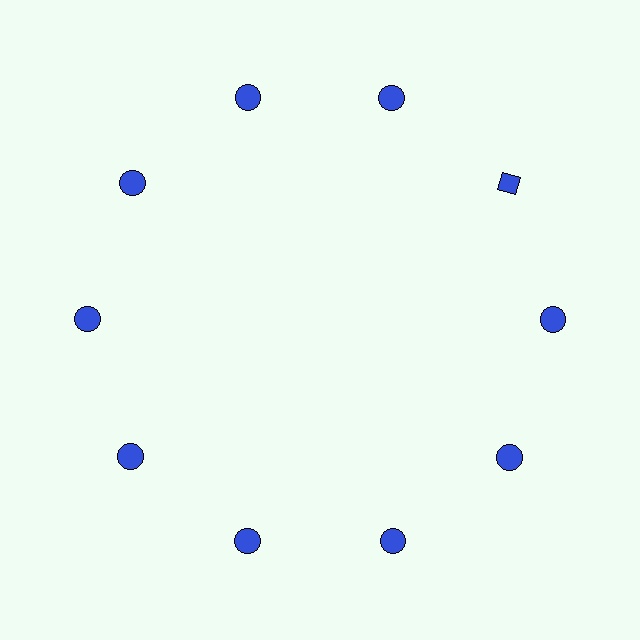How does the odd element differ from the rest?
It has a different shape: diamond instead of circle.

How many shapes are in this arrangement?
There are 10 shapes arranged in a ring pattern.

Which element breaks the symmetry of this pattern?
The blue diamond at roughly the 2 o'clock position breaks the symmetry. All other shapes are blue circles.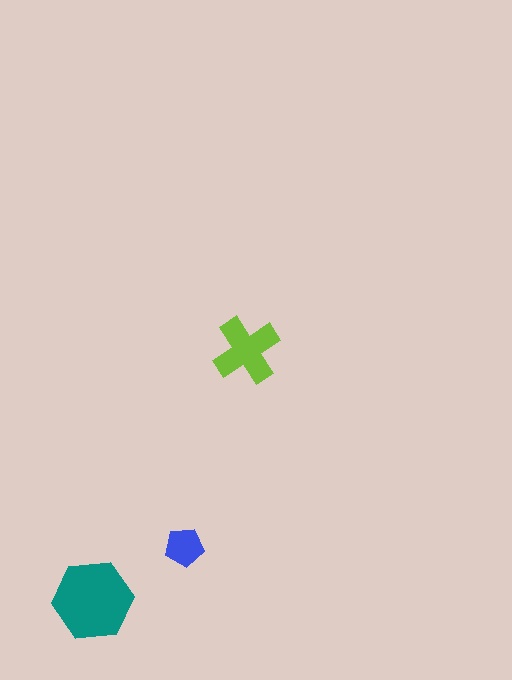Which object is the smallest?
The blue pentagon.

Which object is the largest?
The teal hexagon.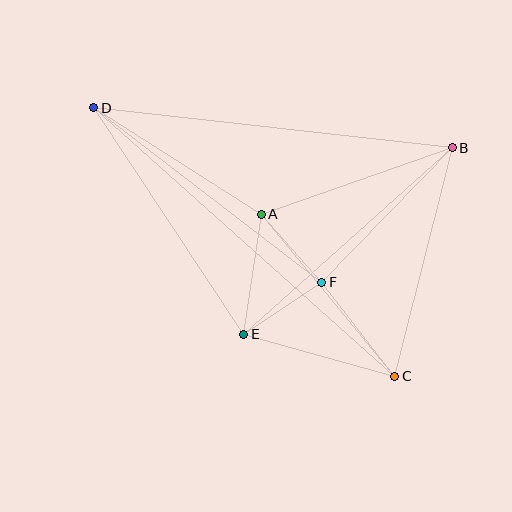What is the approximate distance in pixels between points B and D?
The distance between B and D is approximately 361 pixels.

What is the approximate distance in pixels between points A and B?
The distance between A and B is approximately 202 pixels.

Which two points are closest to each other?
Points A and F are closest to each other.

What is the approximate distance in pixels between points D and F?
The distance between D and F is approximately 287 pixels.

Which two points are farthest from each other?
Points C and D are farthest from each other.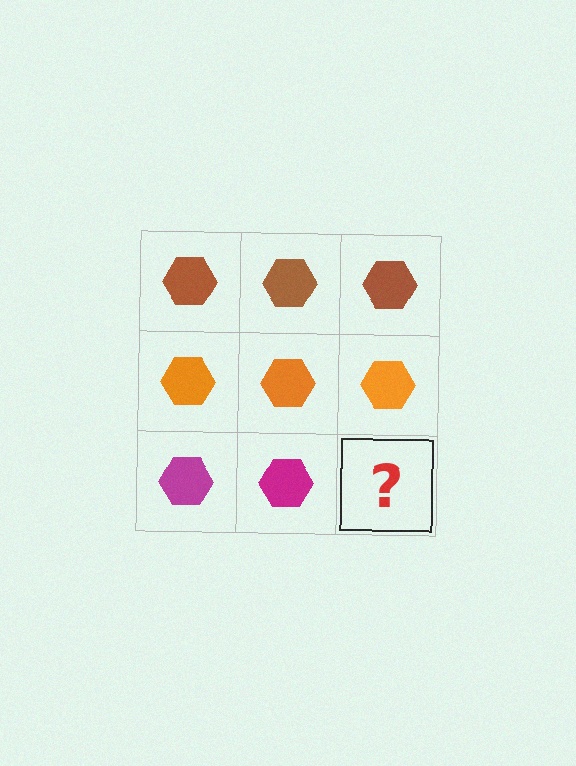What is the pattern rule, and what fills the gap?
The rule is that each row has a consistent color. The gap should be filled with a magenta hexagon.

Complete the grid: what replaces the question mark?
The question mark should be replaced with a magenta hexagon.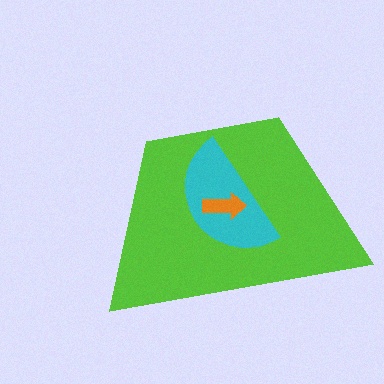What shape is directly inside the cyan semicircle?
The orange arrow.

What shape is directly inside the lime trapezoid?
The cyan semicircle.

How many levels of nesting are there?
3.